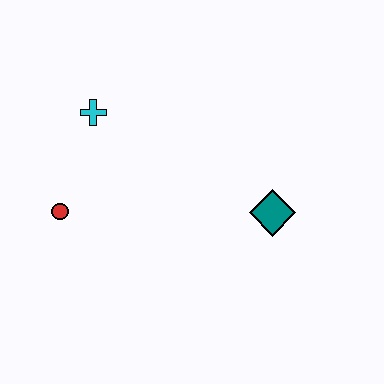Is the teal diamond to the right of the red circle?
Yes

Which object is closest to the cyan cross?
The red circle is closest to the cyan cross.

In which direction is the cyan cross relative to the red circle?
The cyan cross is above the red circle.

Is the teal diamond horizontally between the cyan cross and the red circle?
No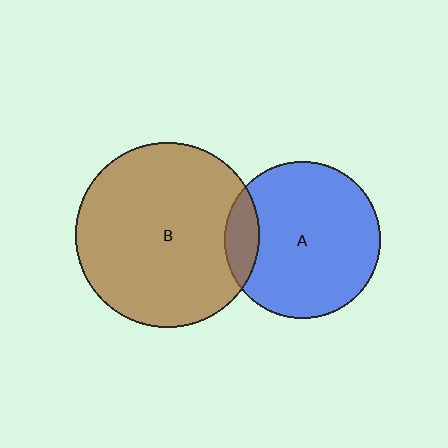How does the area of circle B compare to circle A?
Approximately 1.4 times.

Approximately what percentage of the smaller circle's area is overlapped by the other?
Approximately 15%.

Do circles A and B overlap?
Yes.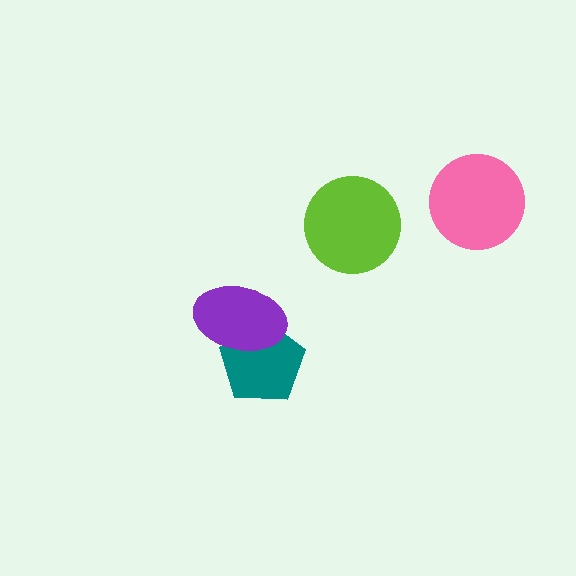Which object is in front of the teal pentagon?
The purple ellipse is in front of the teal pentagon.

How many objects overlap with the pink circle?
0 objects overlap with the pink circle.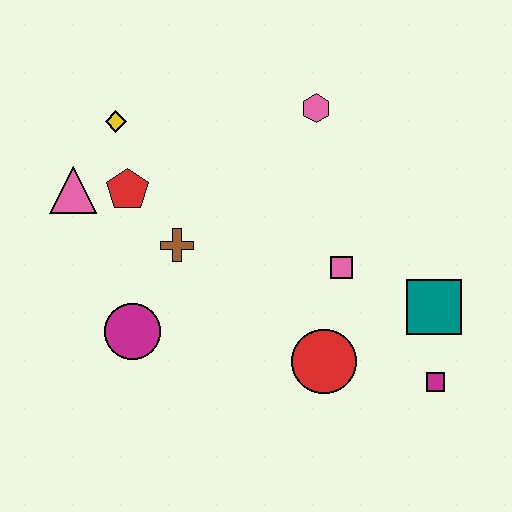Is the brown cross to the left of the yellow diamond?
No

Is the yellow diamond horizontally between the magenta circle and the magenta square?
No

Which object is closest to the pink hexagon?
The pink square is closest to the pink hexagon.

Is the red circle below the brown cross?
Yes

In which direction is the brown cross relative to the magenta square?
The brown cross is to the left of the magenta square.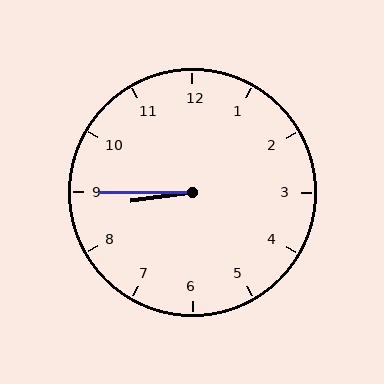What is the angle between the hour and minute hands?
Approximately 8 degrees.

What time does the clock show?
8:45.